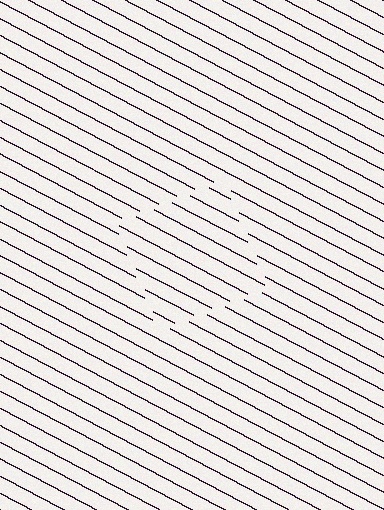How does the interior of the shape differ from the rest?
The interior of the shape contains the same grating, shifted by half a period — the contour is defined by the phase discontinuity where line-ends from the inner and outer gratings abut.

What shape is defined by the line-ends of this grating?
An illusory square. The interior of the shape contains the same grating, shifted by half a period — the contour is defined by the phase discontinuity where line-ends from the inner and outer gratings abut.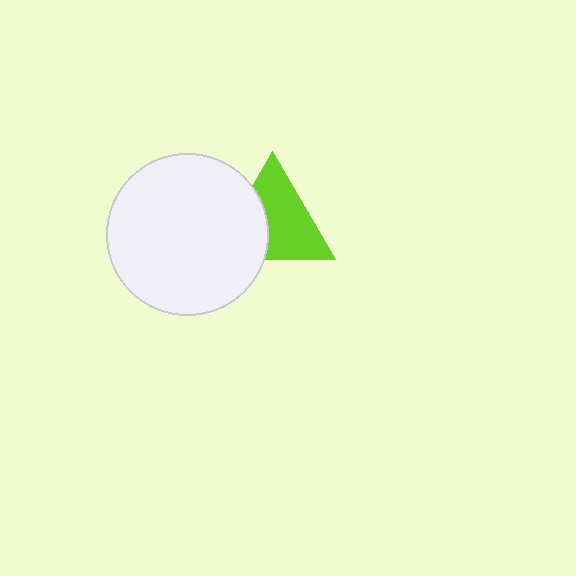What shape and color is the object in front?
The object in front is a white circle.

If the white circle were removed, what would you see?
You would see the complete lime triangle.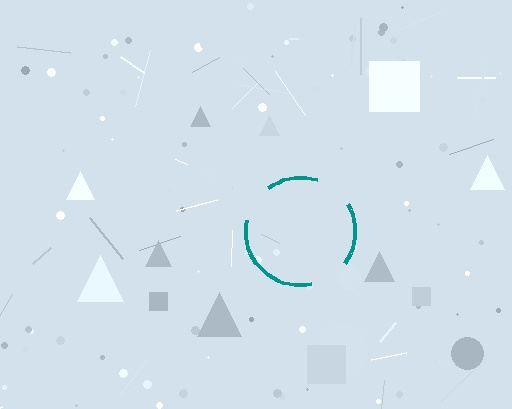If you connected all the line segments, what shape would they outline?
They would outline a circle.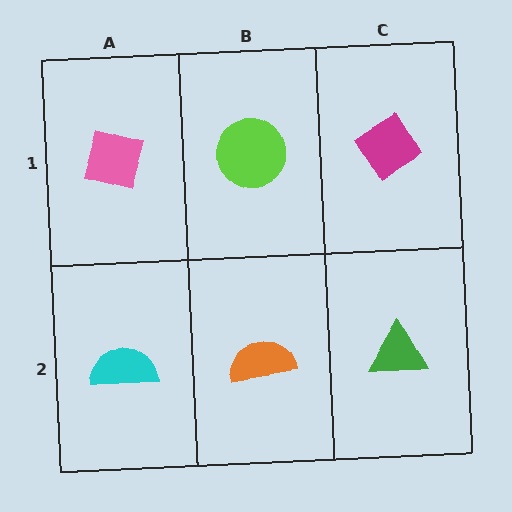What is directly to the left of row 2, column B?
A cyan semicircle.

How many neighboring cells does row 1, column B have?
3.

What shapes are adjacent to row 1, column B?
An orange semicircle (row 2, column B), a pink diamond (row 1, column A), a magenta diamond (row 1, column C).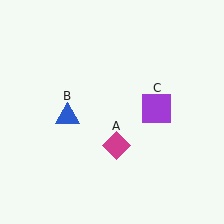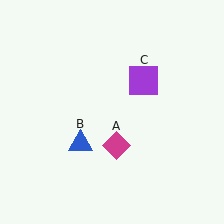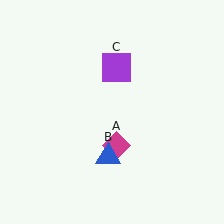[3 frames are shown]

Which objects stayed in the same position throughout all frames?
Magenta diamond (object A) remained stationary.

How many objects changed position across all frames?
2 objects changed position: blue triangle (object B), purple square (object C).